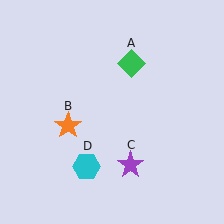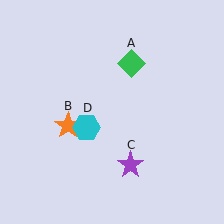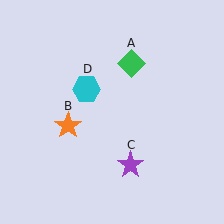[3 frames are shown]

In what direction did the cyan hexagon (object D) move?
The cyan hexagon (object D) moved up.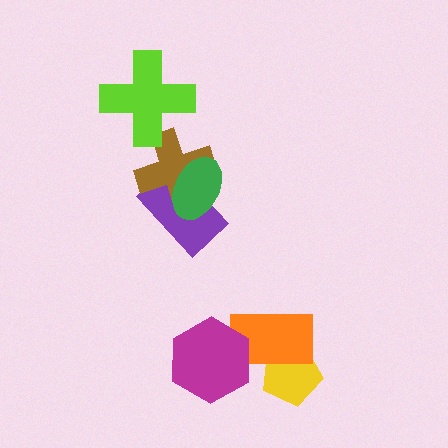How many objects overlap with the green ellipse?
2 objects overlap with the green ellipse.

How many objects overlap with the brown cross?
3 objects overlap with the brown cross.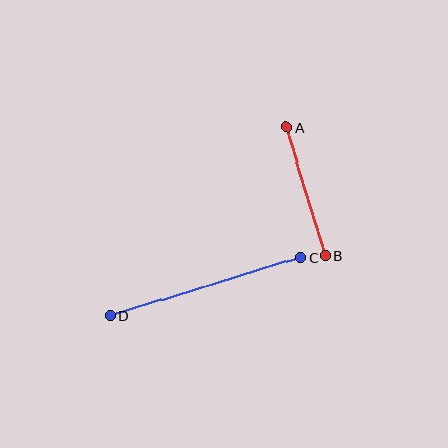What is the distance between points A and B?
The distance is approximately 134 pixels.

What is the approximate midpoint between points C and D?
The midpoint is at approximately (206, 286) pixels.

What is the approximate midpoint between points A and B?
The midpoint is at approximately (306, 192) pixels.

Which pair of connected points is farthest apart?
Points C and D are farthest apart.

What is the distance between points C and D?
The distance is approximately 199 pixels.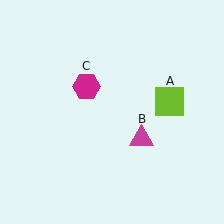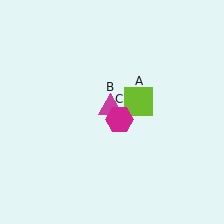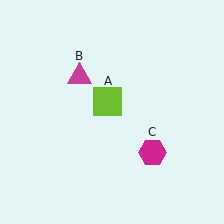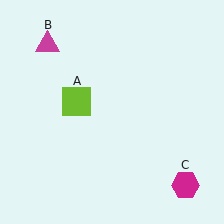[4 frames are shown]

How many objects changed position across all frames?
3 objects changed position: lime square (object A), magenta triangle (object B), magenta hexagon (object C).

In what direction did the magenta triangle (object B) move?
The magenta triangle (object B) moved up and to the left.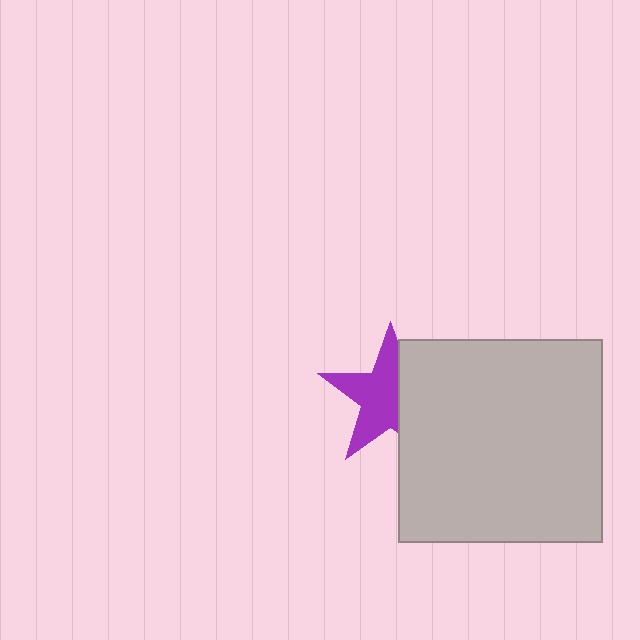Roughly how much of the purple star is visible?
About half of it is visible (roughly 60%).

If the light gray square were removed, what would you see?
You would see the complete purple star.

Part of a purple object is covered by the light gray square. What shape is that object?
It is a star.